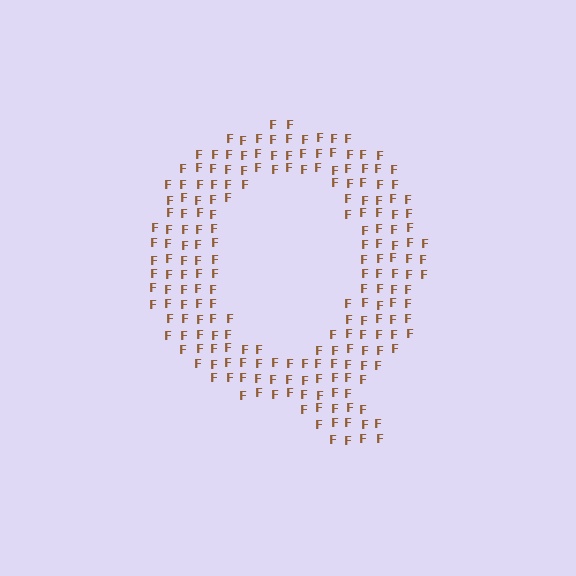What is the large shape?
The large shape is the letter Q.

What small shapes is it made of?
It is made of small letter F's.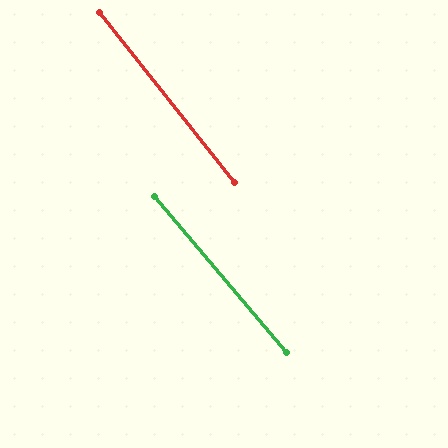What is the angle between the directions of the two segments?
Approximately 2 degrees.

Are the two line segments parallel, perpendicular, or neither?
Parallel — their directions differ by only 1.6°.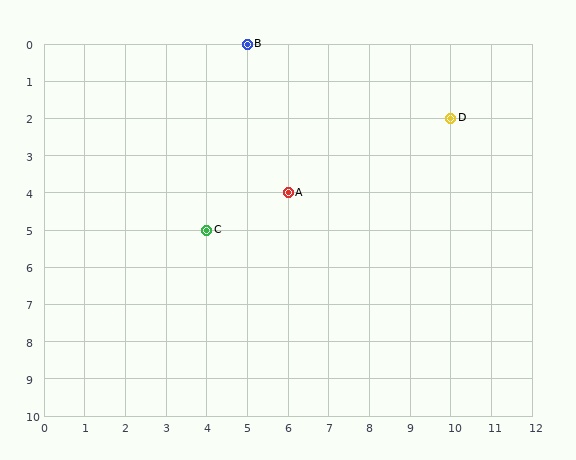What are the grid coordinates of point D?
Point D is at grid coordinates (10, 2).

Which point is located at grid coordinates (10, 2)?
Point D is at (10, 2).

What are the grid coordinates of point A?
Point A is at grid coordinates (6, 4).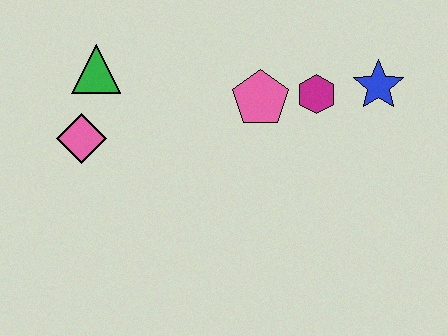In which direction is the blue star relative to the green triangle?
The blue star is to the right of the green triangle.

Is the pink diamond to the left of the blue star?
Yes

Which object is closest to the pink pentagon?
The magenta hexagon is closest to the pink pentagon.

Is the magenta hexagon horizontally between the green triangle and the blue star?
Yes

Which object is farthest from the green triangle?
The blue star is farthest from the green triangle.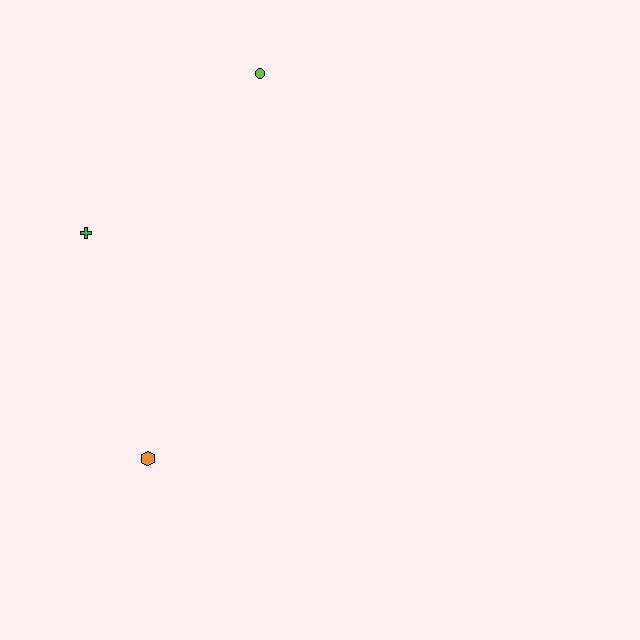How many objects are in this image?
There are 3 objects.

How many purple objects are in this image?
There are no purple objects.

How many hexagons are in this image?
There is 1 hexagon.